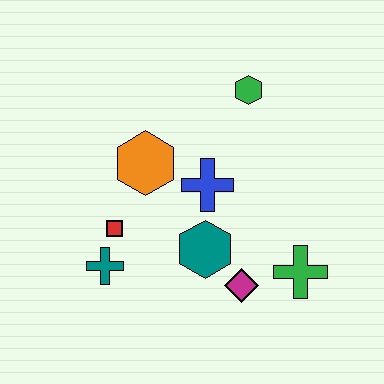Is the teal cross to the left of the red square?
Yes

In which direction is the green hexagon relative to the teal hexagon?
The green hexagon is above the teal hexagon.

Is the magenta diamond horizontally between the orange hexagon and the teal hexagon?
No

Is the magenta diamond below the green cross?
Yes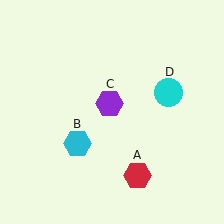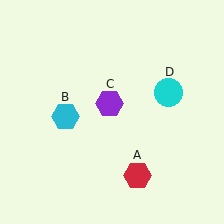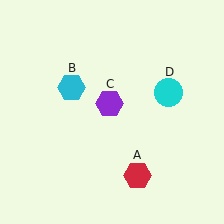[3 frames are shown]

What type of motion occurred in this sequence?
The cyan hexagon (object B) rotated clockwise around the center of the scene.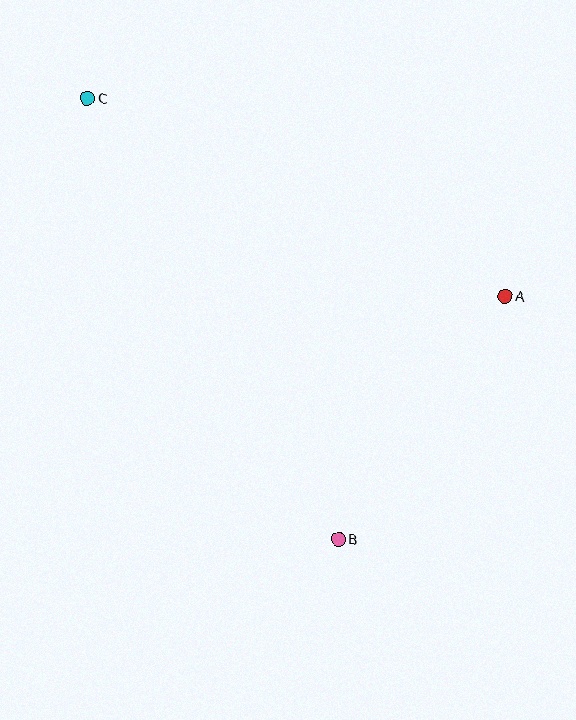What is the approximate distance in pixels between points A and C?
The distance between A and C is approximately 462 pixels.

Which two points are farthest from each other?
Points B and C are farthest from each other.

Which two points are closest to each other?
Points A and B are closest to each other.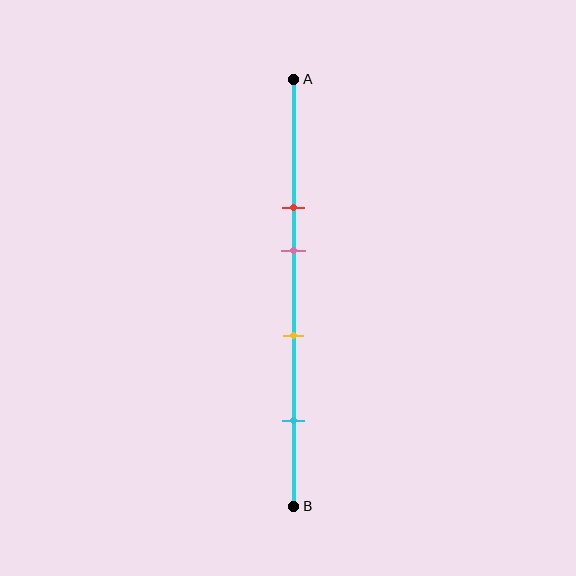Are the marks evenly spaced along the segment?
No, the marks are not evenly spaced.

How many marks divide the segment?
There are 4 marks dividing the segment.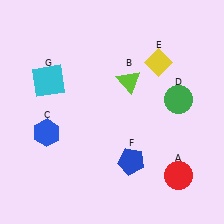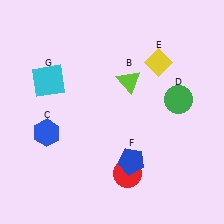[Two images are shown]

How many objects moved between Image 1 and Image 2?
1 object moved between the two images.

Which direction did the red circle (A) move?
The red circle (A) moved left.